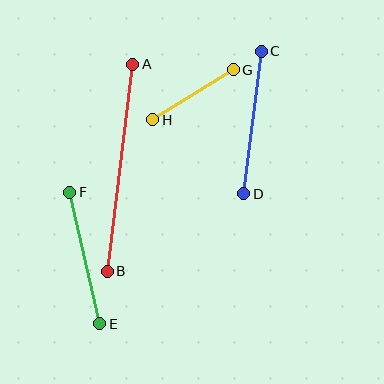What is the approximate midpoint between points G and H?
The midpoint is at approximately (193, 95) pixels.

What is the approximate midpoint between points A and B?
The midpoint is at approximately (120, 168) pixels.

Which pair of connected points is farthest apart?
Points A and B are farthest apart.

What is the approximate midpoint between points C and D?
The midpoint is at approximately (253, 123) pixels.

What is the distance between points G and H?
The distance is approximately 95 pixels.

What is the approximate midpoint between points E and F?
The midpoint is at approximately (85, 258) pixels.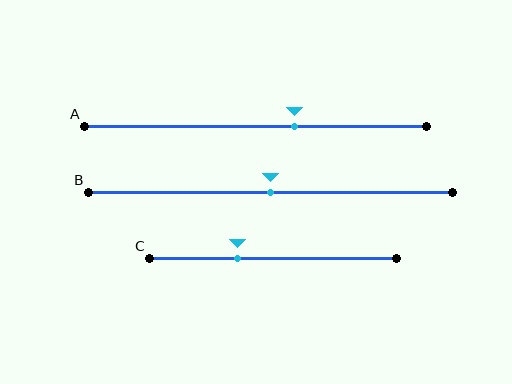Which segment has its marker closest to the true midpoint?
Segment B has its marker closest to the true midpoint.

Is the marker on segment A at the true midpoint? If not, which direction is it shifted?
No, the marker on segment A is shifted to the right by about 11% of the segment length.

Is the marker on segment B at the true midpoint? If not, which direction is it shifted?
Yes, the marker on segment B is at the true midpoint.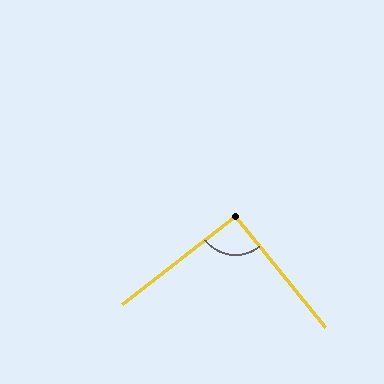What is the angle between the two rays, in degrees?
Approximately 91 degrees.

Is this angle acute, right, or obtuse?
It is approximately a right angle.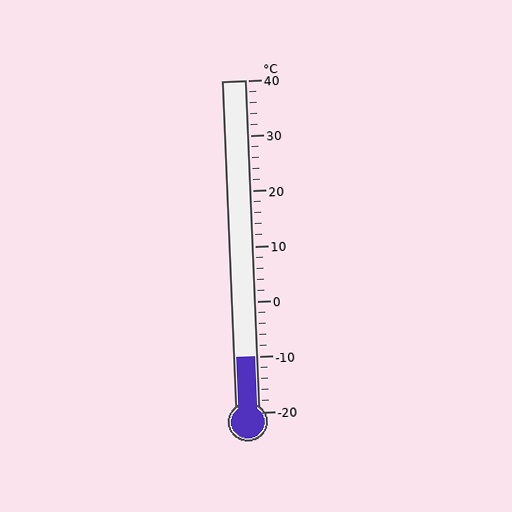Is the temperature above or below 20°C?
The temperature is below 20°C.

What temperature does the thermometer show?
The thermometer shows approximately -10°C.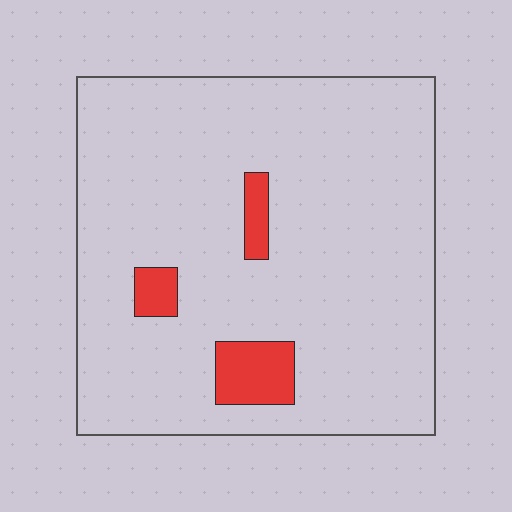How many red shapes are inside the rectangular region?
3.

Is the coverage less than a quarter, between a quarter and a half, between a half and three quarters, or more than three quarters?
Less than a quarter.